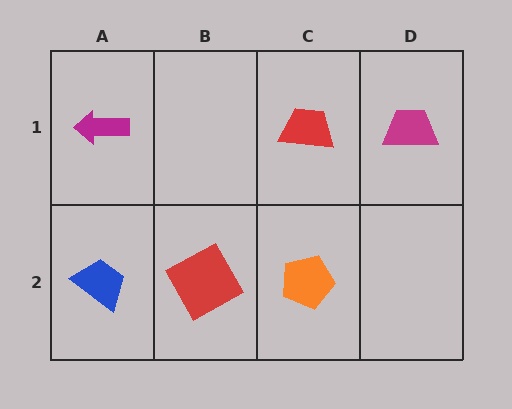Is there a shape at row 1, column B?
No, that cell is empty.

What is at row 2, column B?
A red square.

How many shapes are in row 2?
3 shapes.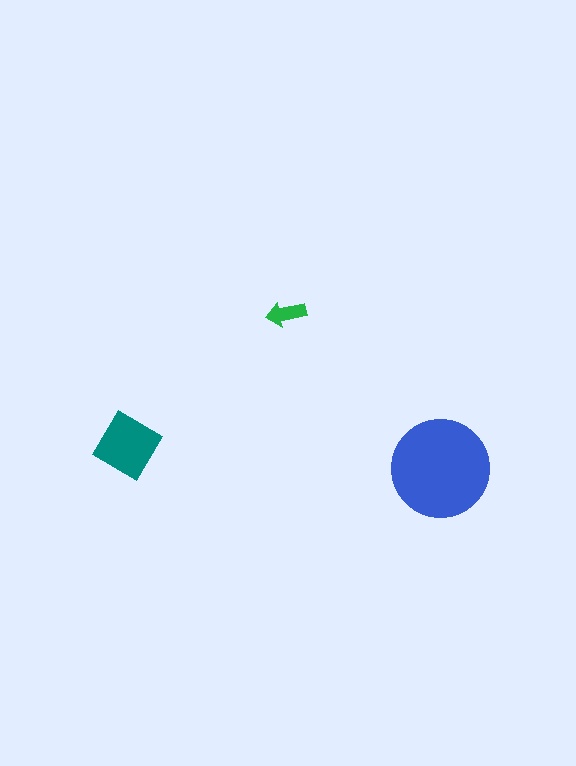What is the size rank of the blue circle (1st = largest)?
1st.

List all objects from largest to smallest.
The blue circle, the teal diamond, the green arrow.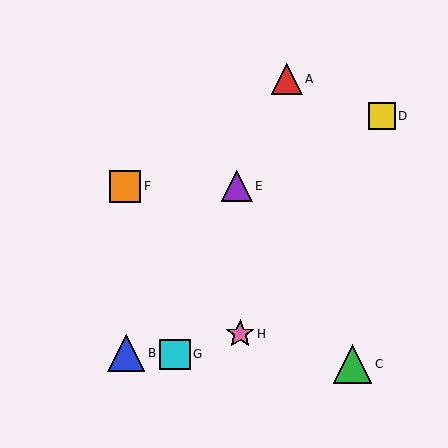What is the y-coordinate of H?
Object H is at y≈334.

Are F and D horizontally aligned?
No, F is at y≈186 and D is at y≈116.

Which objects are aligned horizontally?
Objects E, F are aligned horizontally.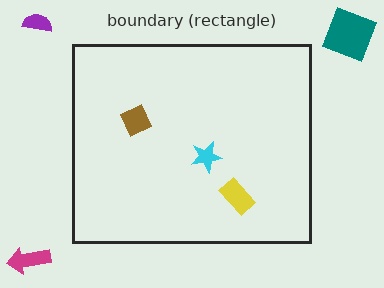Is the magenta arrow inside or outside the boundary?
Outside.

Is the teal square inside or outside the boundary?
Outside.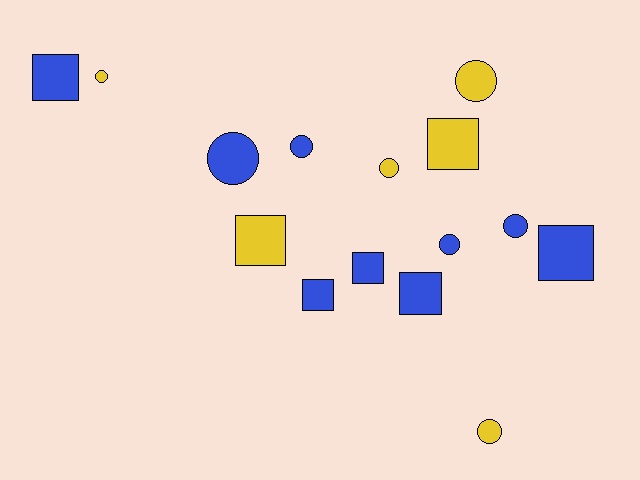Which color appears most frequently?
Blue, with 9 objects.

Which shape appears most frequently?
Circle, with 8 objects.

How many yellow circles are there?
There are 4 yellow circles.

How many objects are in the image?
There are 15 objects.